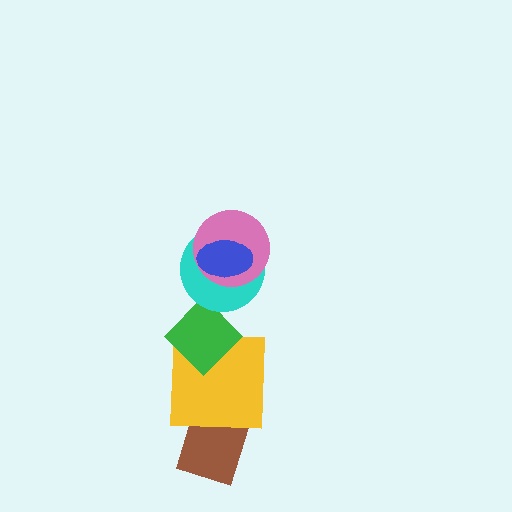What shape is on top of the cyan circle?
The pink circle is on top of the cyan circle.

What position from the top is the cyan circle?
The cyan circle is 3rd from the top.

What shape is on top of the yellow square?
The green diamond is on top of the yellow square.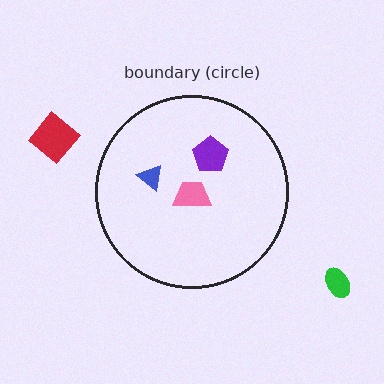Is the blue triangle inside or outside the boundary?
Inside.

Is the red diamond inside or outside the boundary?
Outside.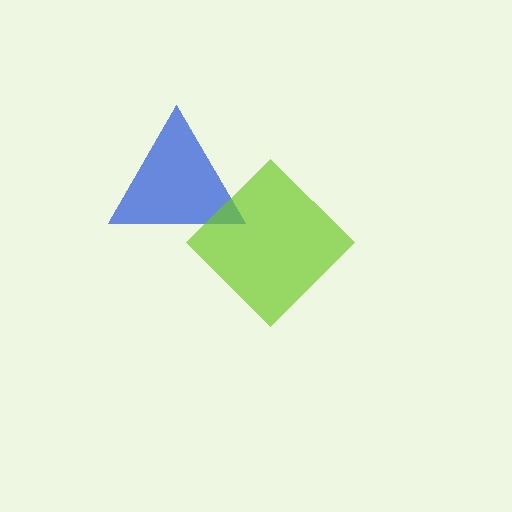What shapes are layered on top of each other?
The layered shapes are: a blue triangle, a lime diamond.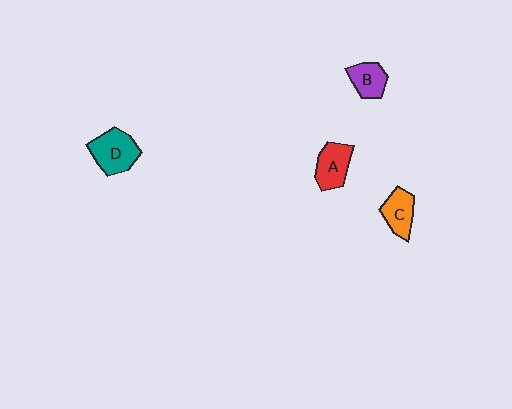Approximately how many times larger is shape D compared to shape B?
Approximately 1.5 times.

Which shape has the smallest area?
Shape B (purple).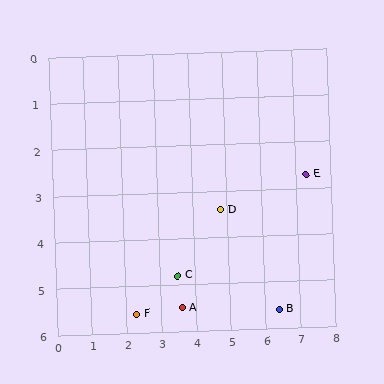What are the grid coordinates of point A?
Point A is at approximately (3.6, 5.5).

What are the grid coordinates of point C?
Point C is at approximately (3.5, 4.8).